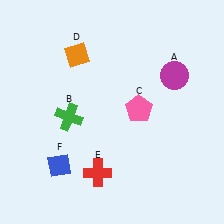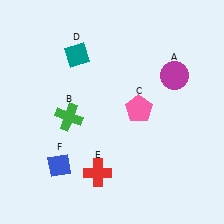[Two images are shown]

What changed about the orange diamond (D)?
In Image 1, D is orange. In Image 2, it changed to teal.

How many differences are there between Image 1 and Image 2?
There is 1 difference between the two images.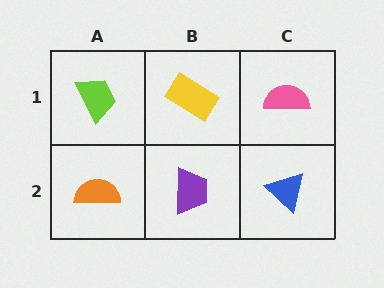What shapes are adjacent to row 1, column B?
A purple trapezoid (row 2, column B), a lime trapezoid (row 1, column A), a pink semicircle (row 1, column C).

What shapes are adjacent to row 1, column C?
A blue triangle (row 2, column C), a yellow rectangle (row 1, column B).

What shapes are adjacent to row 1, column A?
An orange semicircle (row 2, column A), a yellow rectangle (row 1, column B).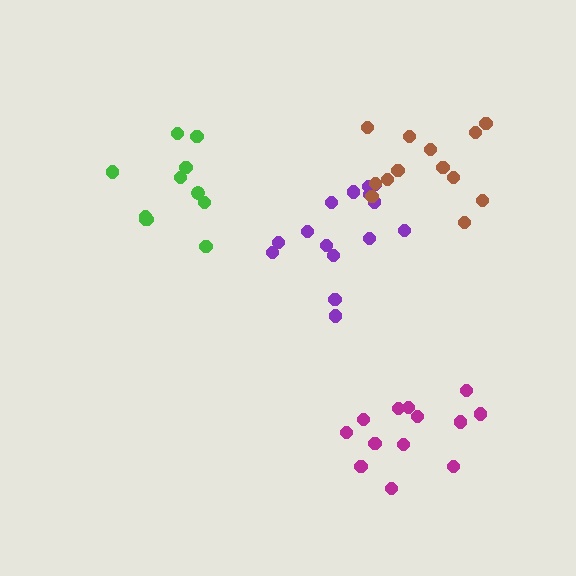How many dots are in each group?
Group 1: 15 dots, Group 2: 13 dots, Group 3: 13 dots, Group 4: 11 dots (52 total).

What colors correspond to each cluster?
The clusters are colored: purple, magenta, brown, green.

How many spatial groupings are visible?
There are 4 spatial groupings.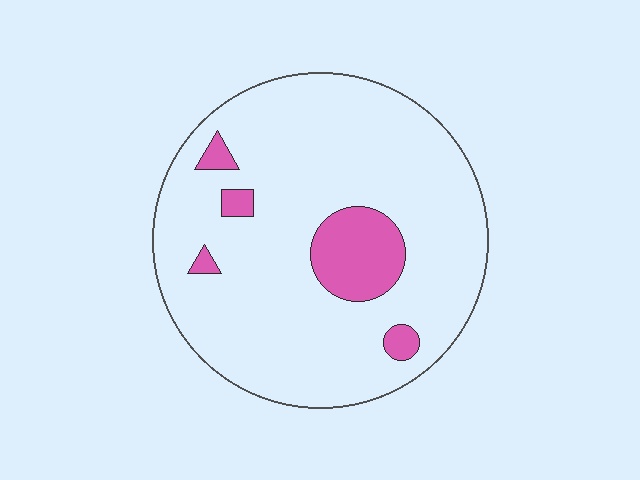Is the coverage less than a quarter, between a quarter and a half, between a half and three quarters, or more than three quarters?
Less than a quarter.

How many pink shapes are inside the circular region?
5.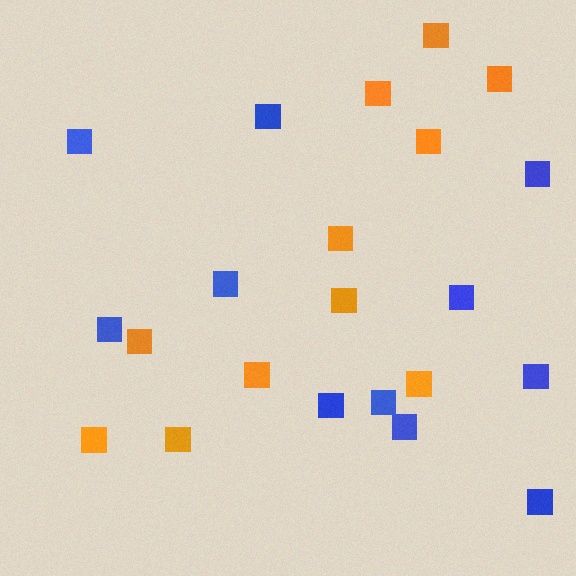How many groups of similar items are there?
There are 2 groups: one group of blue squares (11) and one group of orange squares (11).